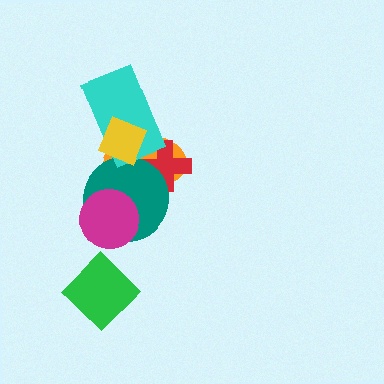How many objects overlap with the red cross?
2 objects overlap with the red cross.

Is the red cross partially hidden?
Yes, it is partially covered by another shape.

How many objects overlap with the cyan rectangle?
2 objects overlap with the cyan rectangle.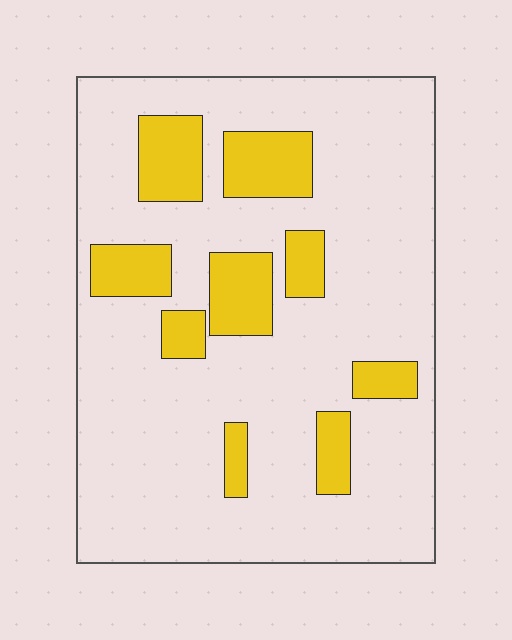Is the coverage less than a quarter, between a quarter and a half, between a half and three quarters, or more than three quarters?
Less than a quarter.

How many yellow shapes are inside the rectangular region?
9.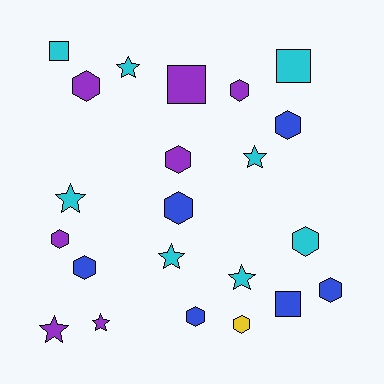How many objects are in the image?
There are 22 objects.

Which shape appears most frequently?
Hexagon, with 11 objects.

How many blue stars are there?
There are no blue stars.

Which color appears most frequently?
Cyan, with 8 objects.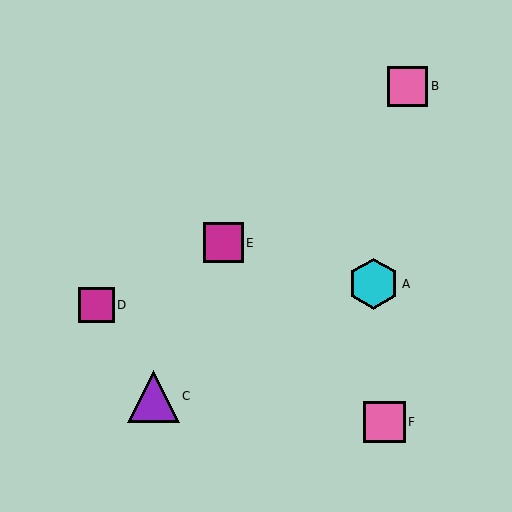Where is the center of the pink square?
The center of the pink square is at (384, 422).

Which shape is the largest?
The purple triangle (labeled C) is the largest.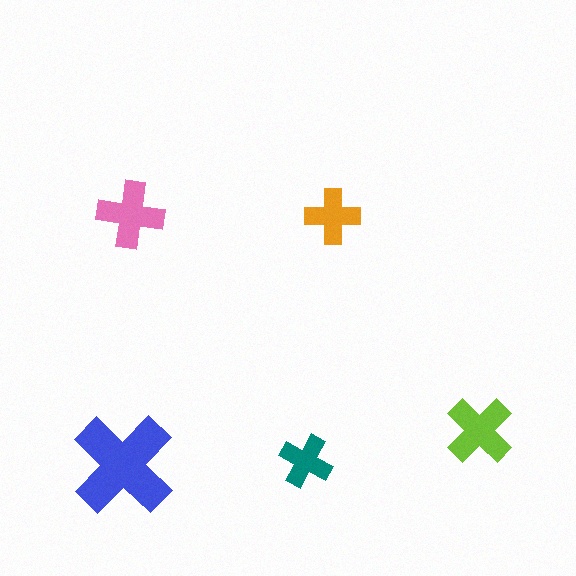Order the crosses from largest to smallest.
the blue one, the lime one, the pink one, the orange one, the teal one.